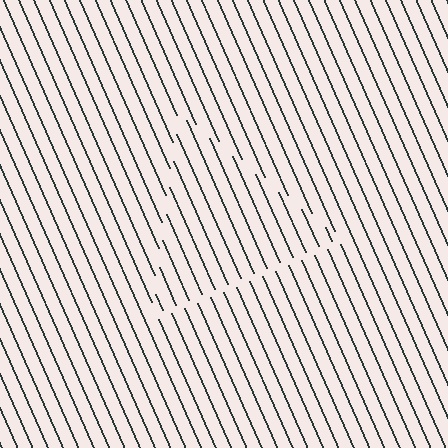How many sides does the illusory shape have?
3 sides — the line-ends trace a triangle.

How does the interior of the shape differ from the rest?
The interior of the shape contains the same grating, shifted by half a period — the contour is defined by the phase discontinuity where line-ends from the inner and outer gratings abut.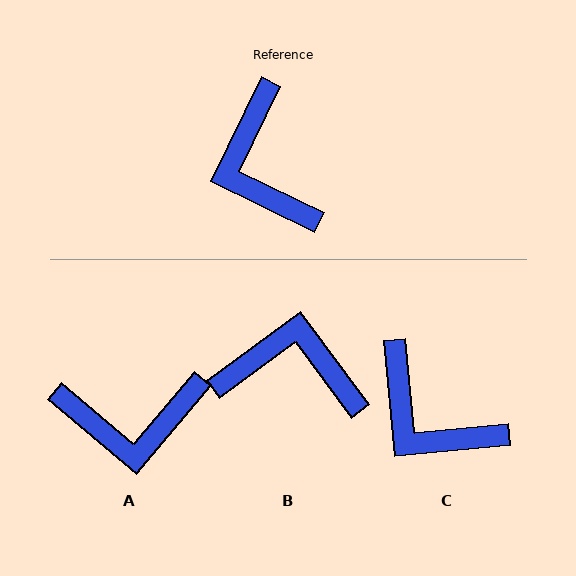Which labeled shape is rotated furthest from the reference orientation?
B, about 118 degrees away.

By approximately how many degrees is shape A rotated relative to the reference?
Approximately 76 degrees counter-clockwise.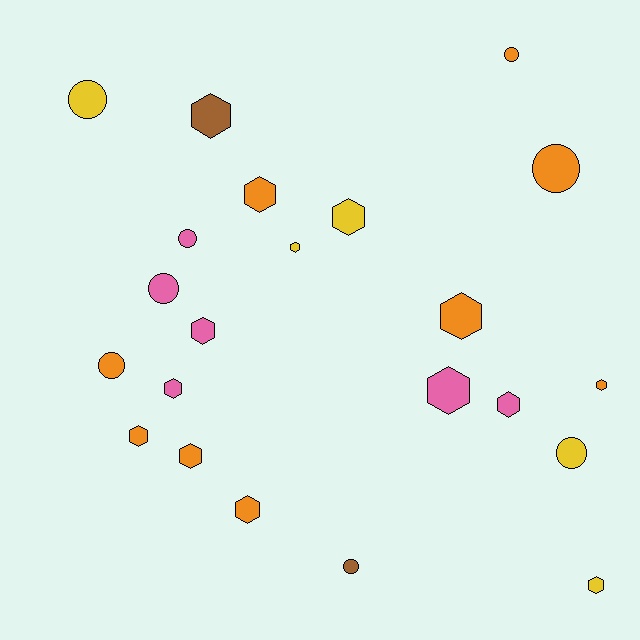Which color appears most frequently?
Orange, with 9 objects.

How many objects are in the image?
There are 22 objects.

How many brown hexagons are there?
There is 1 brown hexagon.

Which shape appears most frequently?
Hexagon, with 14 objects.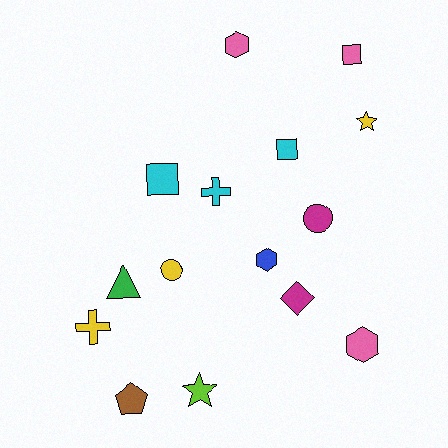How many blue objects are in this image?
There is 1 blue object.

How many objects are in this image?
There are 15 objects.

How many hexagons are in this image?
There are 3 hexagons.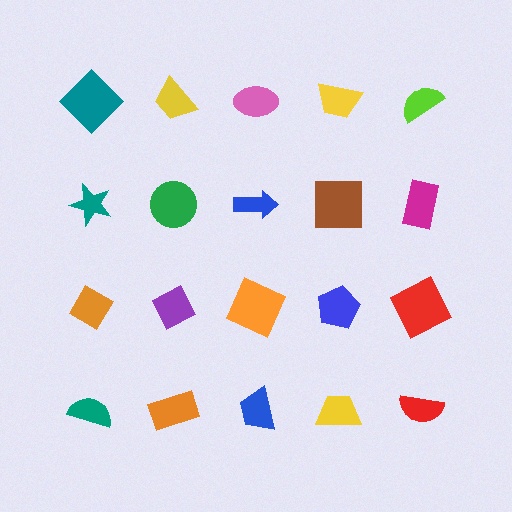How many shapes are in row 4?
5 shapes.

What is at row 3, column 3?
An orange square.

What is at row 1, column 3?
A pink ellipse.